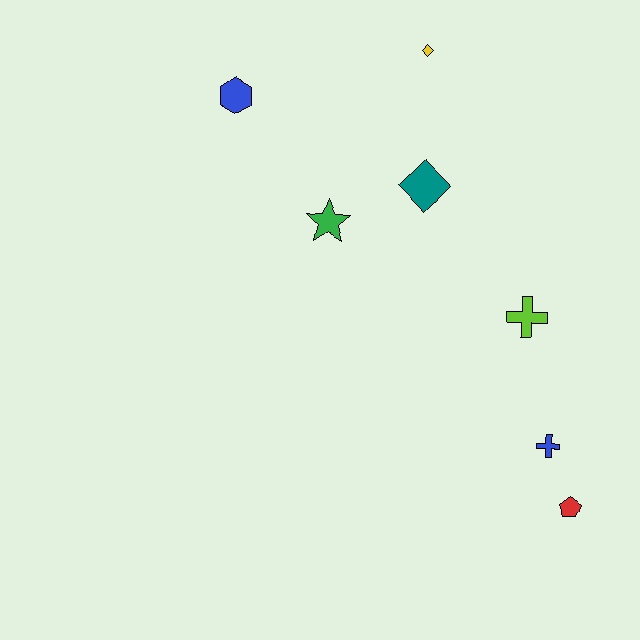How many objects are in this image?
There are 7 objects.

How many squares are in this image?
There are no squares.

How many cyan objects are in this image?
There are no cyan objects.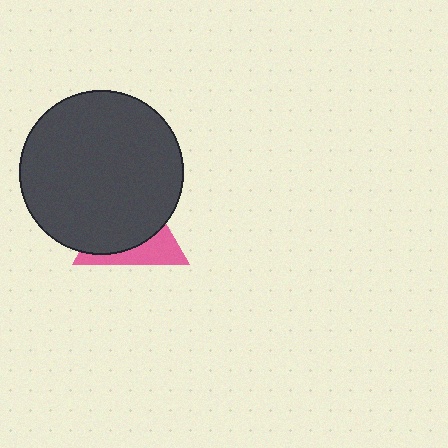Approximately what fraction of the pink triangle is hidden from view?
Roughly 66% of the pink triangle is hidden behind the dark gray circle.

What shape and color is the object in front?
The object in front is a dark gray circle.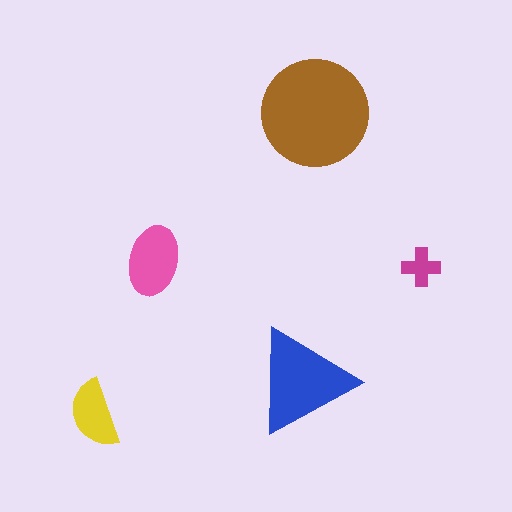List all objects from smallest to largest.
The magenta cross, the yellow semicircle, the pink ellipse, the blue triangle, the brown circle.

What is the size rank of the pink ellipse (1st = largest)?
3rd.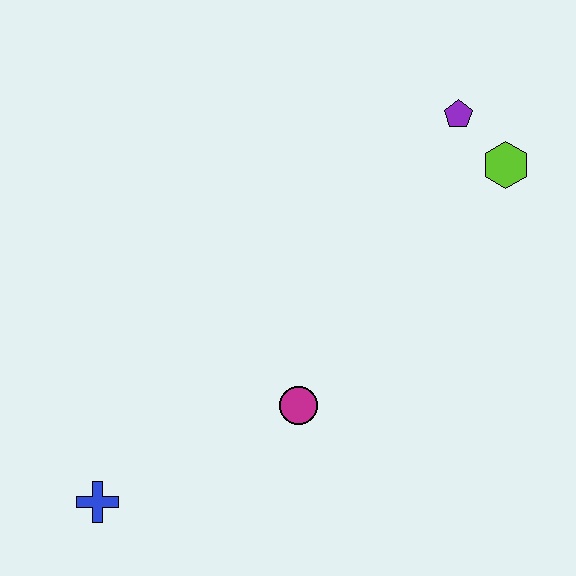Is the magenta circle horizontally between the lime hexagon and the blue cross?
Yes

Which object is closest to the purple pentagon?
The lime hexagon is closest to the purple pentagon.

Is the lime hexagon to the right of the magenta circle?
Yes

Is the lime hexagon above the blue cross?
Yes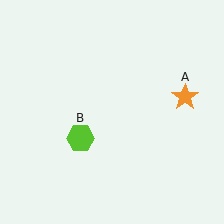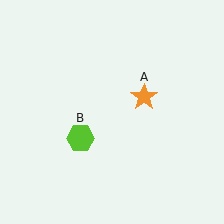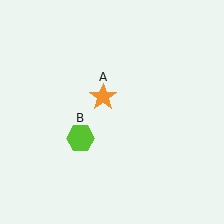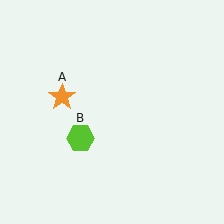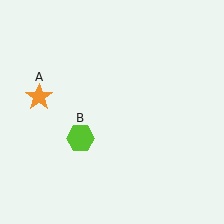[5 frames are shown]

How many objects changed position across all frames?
1 object changed position: orange star (object A).